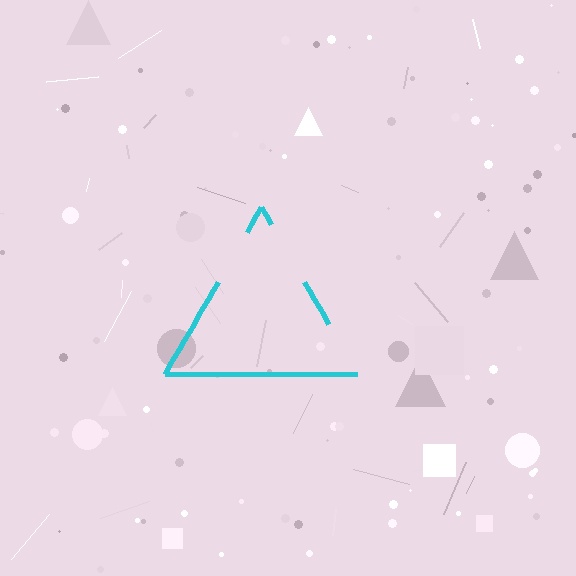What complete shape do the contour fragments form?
The contour fragments form a triangle.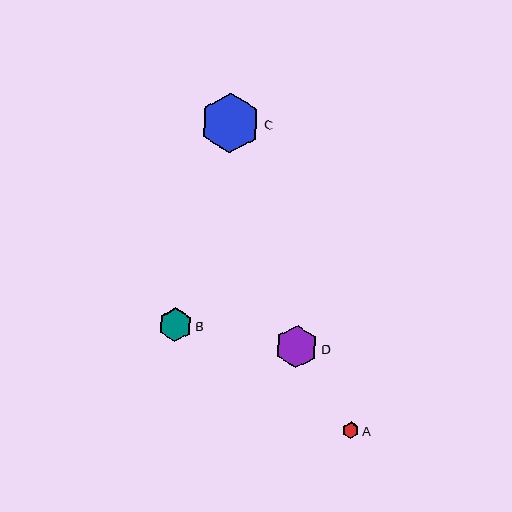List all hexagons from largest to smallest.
From largest to smallest: C, D, B, A.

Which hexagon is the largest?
Hexagon C is the largest with a size of approximately 60 pixels.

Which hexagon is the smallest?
Hexagon A is the smallest with a size of approximately 17 pixels.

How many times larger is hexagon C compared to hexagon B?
Hexagon C is approximately 1.8 times the size of hexagon B.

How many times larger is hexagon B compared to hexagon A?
Hexagon B is approximately 2.0 times the size of hexagon A.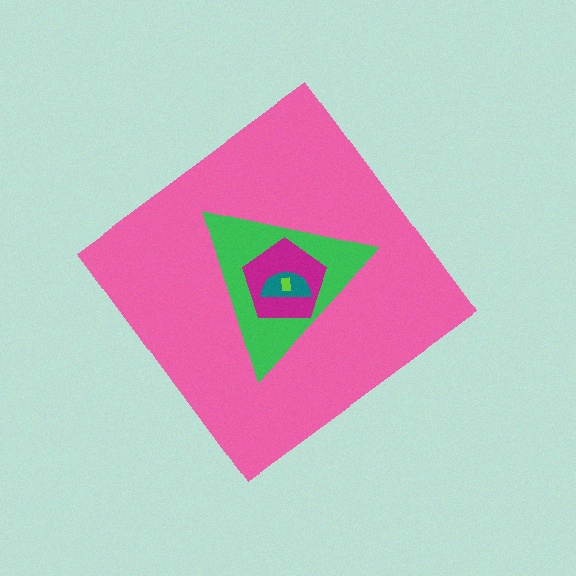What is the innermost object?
The lime rectangle.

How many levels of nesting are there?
5.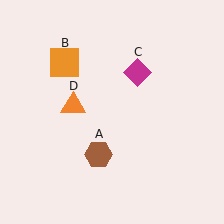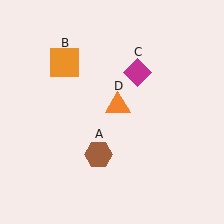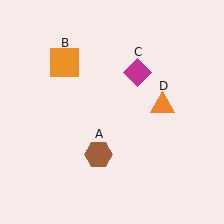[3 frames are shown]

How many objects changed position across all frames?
1 object changed position: orange triangle (object D).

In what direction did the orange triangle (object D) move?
The orange triangle (object D) moved right.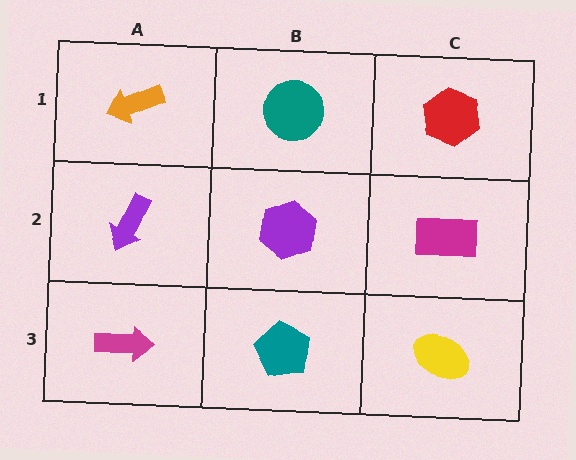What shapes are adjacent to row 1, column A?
A purple arrow (row 2, column A), a teal circle (row 1, column B).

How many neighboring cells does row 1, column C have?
2.